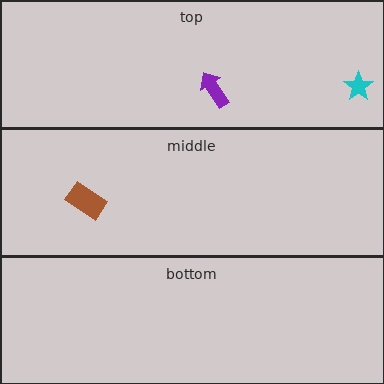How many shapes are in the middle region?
1.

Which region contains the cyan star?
The top region.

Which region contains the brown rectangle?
The middle region.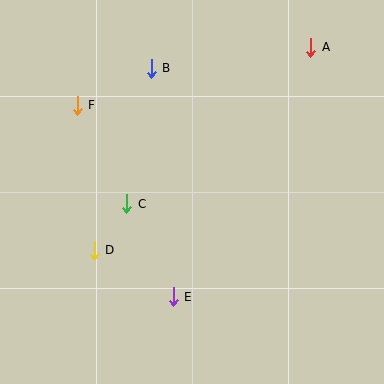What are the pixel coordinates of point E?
Point E is at (173, 297).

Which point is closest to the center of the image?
Point C at (127, 204) is closest to the center.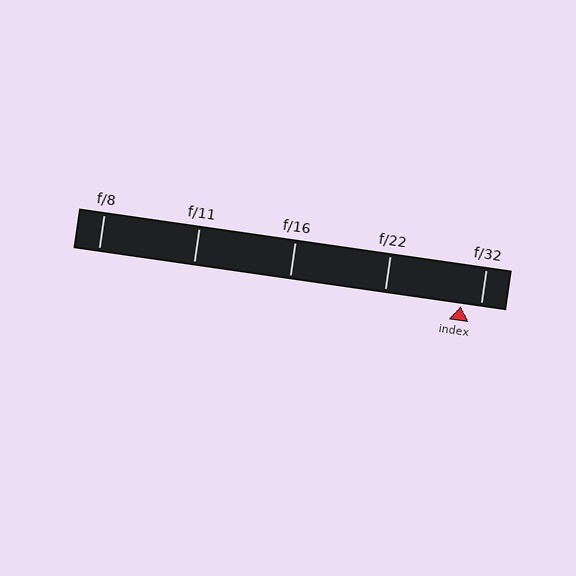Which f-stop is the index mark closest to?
The index mark is closest to f/32.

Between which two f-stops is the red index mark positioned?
The index mark is between f/22 and f/32.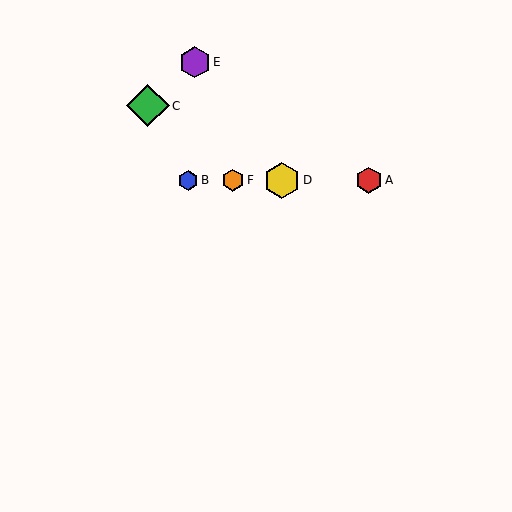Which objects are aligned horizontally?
Objects A, B, D, F are aligned horizontally.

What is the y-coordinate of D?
Object D is at y≈180.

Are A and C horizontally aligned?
No, A is at y≈180 and C is at y≈106.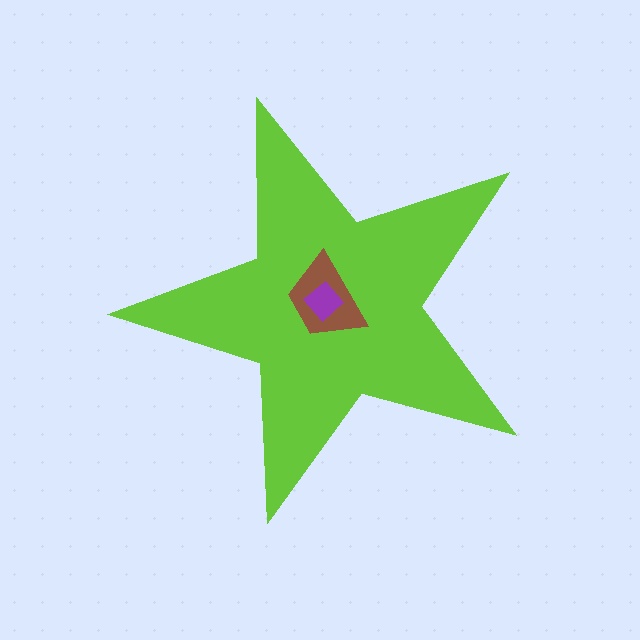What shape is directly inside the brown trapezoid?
The purple diamond.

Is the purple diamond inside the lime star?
Yes.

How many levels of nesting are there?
3.